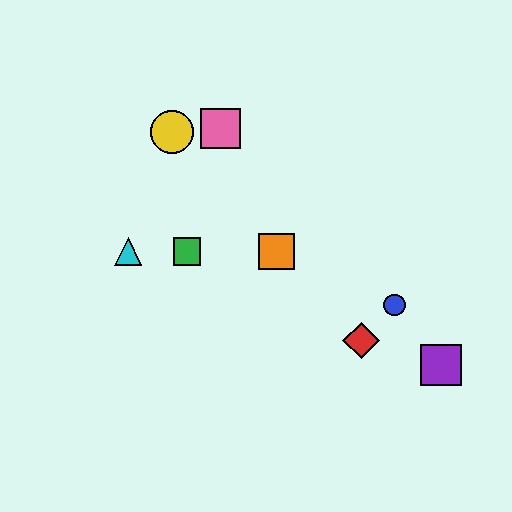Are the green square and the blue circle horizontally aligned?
No, the green square is at y≈251 and the blue circle is at y≈305.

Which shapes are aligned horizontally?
The green square, the orange square, the cyan triangle are aligned horizontally.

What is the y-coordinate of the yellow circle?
The yellow circle is at y≈132.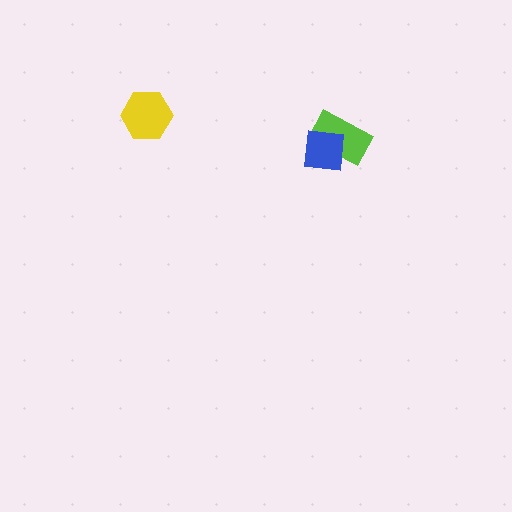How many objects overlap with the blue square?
1 object overlaps with the blue square.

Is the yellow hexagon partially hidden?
No, no other shape covers it.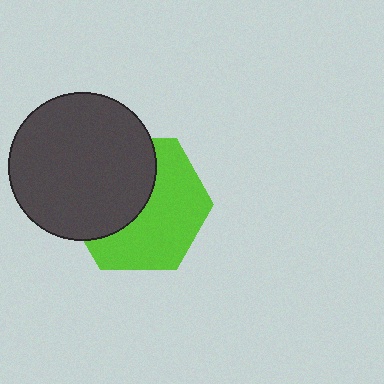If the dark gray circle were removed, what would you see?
You would see the complete lime hexagon.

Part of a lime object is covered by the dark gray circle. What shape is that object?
It is a hexagon.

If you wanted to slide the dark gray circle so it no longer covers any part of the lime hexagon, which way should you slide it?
Slide it toward the upper-left — that is the most direct way to separate the two shapes.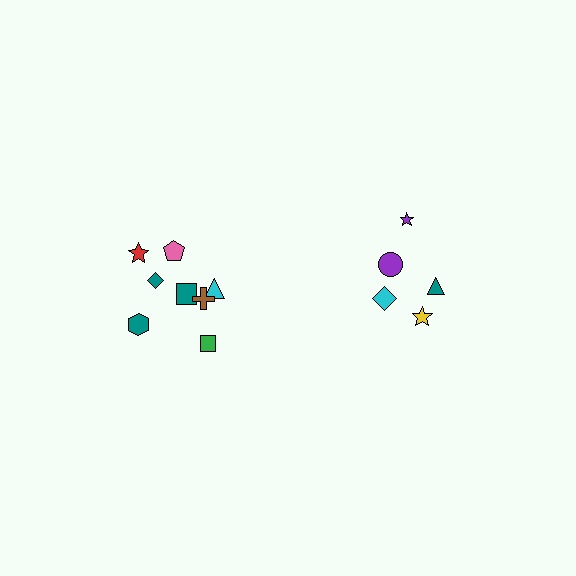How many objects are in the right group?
There are 5 objects.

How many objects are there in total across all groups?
There are 13 objects.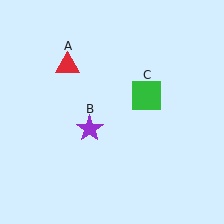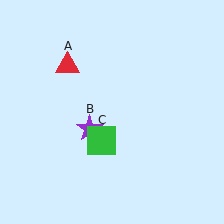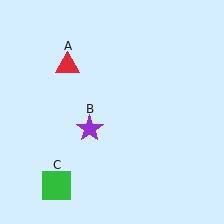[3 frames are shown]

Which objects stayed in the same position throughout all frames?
Red triangle (object A) and purple star (object B) remained stationary.